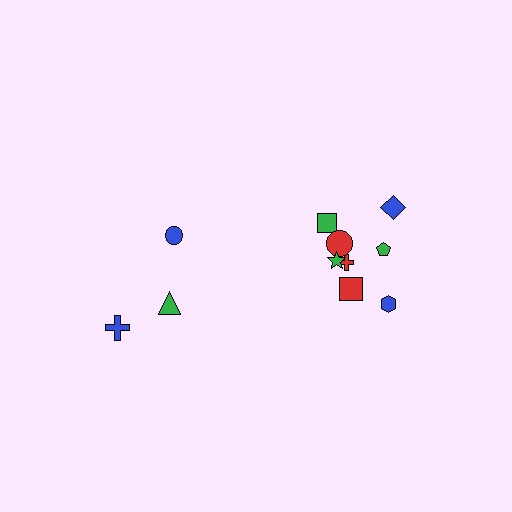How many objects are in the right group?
There are 8 objects.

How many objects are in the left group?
There are 3 objects.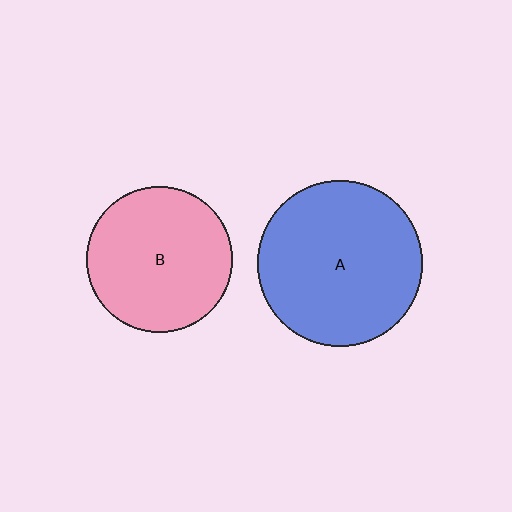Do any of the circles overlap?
No, none of the circles overlap.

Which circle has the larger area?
Circle A (blue).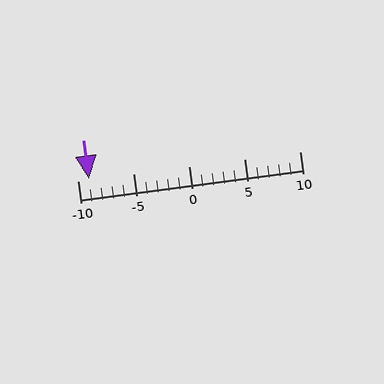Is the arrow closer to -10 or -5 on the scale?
The arrow is closer to -10.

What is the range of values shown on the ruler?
The ruler shows values from -10 to 10.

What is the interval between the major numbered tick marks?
The major tick marks are spaced 5 units apart.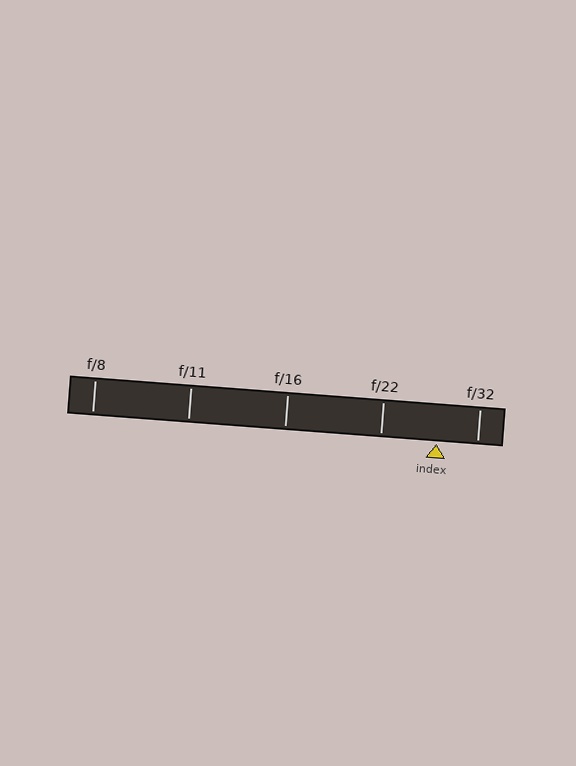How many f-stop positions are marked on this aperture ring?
There are 5 f-stop positions marked.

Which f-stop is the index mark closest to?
The index mark is closest to f/32.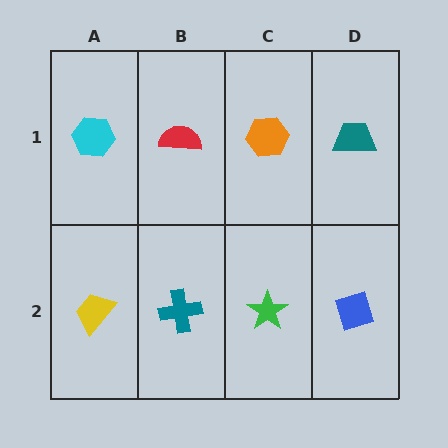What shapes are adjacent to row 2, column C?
An orange hexagon (row 1, column C), a teal cross (row 2, column B), a blue diamond (row 2, column D).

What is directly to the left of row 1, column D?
An orange hexagon.